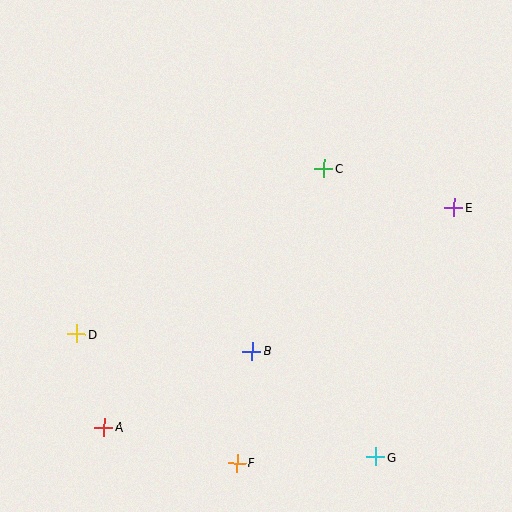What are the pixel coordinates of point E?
Point E is at (454, 208).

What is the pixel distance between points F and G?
The distance between F and G is 139 pixels.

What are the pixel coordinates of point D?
Point D is at (77, 334).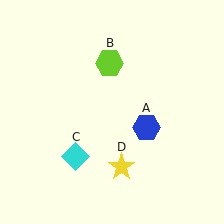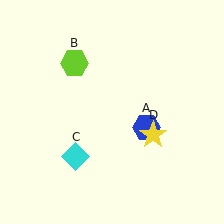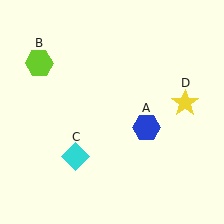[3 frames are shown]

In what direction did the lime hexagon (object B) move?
The lime hexagon (object B) moved left.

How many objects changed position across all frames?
2 objects changed position: lime hexagon (object B), yellow star (object D).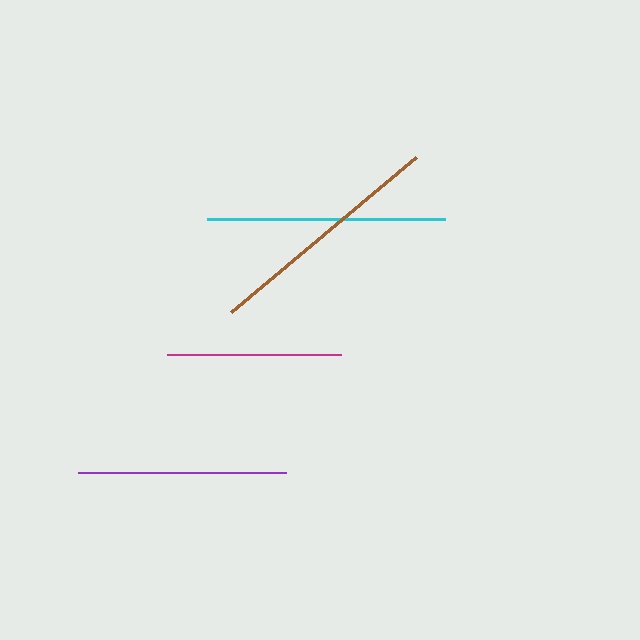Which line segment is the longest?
The brown line is the longest at approximately 241 pixels.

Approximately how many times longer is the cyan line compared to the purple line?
The cyan line is approximately 1.1 times the length of the purple line.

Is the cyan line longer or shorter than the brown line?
The brown line is longer than the cyan line.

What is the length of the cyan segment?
The cyan segment is approximately 239 pixels long.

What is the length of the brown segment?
The brown segment is approximately 241 pixels long.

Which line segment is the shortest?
The magenta line is the shortest at approximately 174 pixels.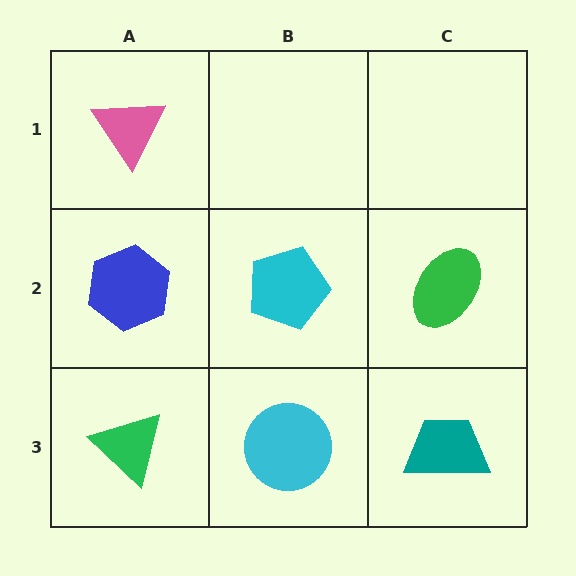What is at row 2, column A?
A blue hexagon.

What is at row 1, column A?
A pink triangle.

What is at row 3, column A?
A green triangle.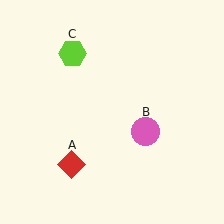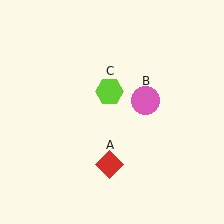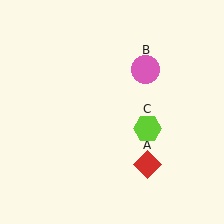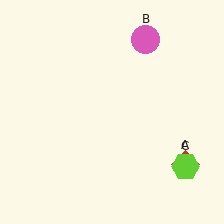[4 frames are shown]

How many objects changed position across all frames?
3 objects changed position: red diamond (object A), pink circle (object B), lime hexagon (object C).